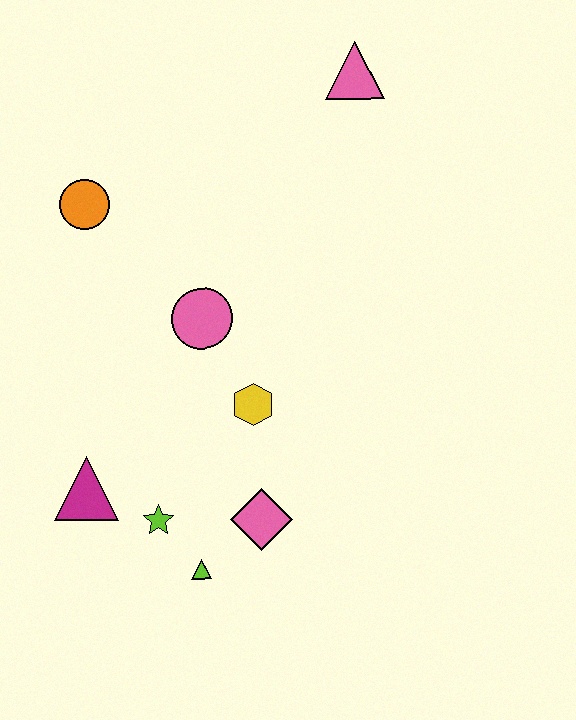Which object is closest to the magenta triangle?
The lime star is closest to the magenta triangle.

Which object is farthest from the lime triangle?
The pink triangle is farthest from the lime triangle.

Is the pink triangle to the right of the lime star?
Yes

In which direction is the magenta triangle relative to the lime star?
The magenta triangle is to the left of the lime star.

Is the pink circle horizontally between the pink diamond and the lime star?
Yes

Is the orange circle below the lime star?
No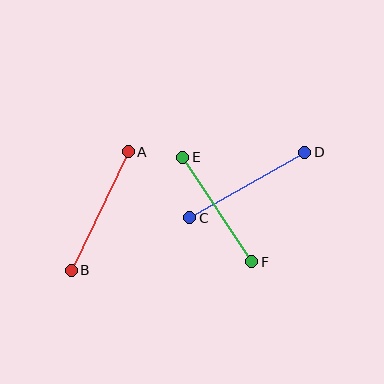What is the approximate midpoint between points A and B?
The midpoint is at approximately (100, 211) pixels.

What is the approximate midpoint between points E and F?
The midpoint is at approximately (217, 210) pixels.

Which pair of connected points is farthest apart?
Points C and D are farthest apart.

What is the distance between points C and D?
The distance is approximately 132 pixels.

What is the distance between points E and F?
The distance is approximately 125 pixels.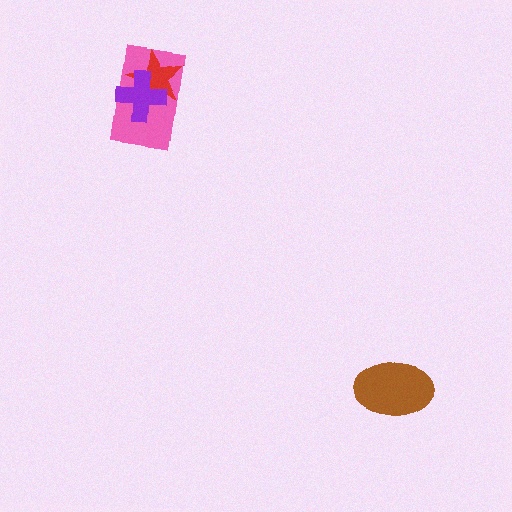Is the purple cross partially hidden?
No, no other shape covers it.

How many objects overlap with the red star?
2 objects overlap with the red star.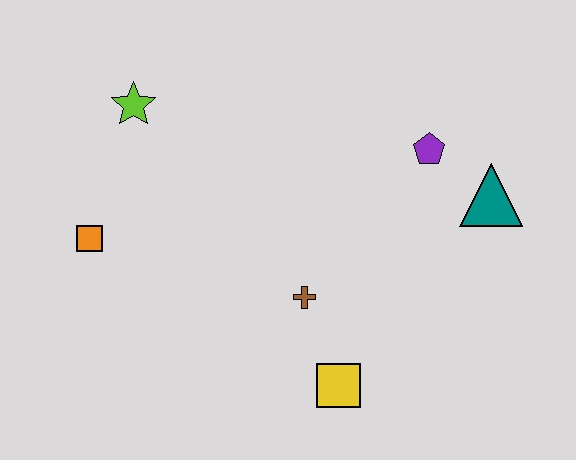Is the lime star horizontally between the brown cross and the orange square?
Yes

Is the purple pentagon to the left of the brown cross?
No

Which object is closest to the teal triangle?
The purple pentagon is closest to the teal triangle.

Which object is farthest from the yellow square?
The lime star is farthest from the yellow square.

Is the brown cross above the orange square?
No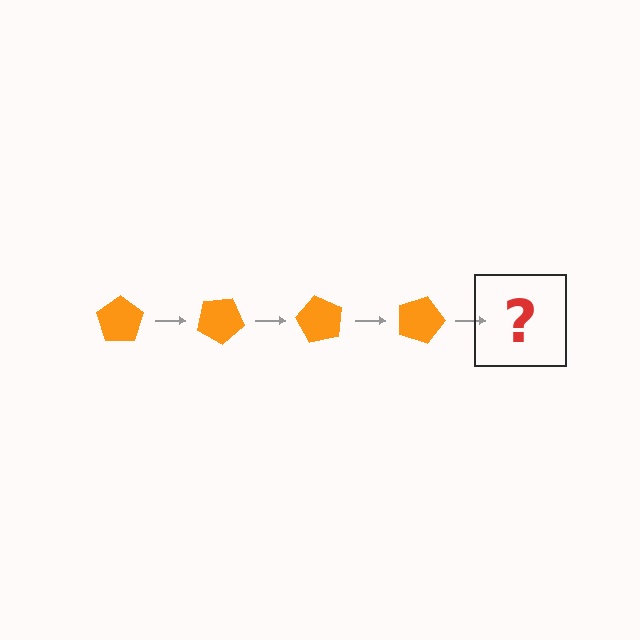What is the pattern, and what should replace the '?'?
The pattern is that the pentagon rotates 30 degrees each step. The '?' should be an orange pentagon rotated 120 degrees.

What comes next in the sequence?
The next element should be an orange pentagon rotated 120 degrees.